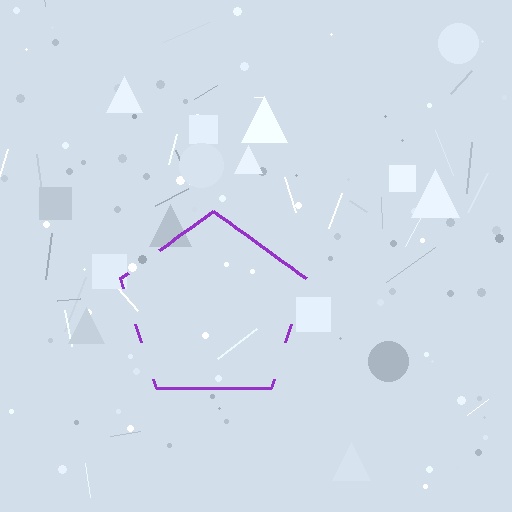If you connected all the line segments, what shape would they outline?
They would outline a pentagon.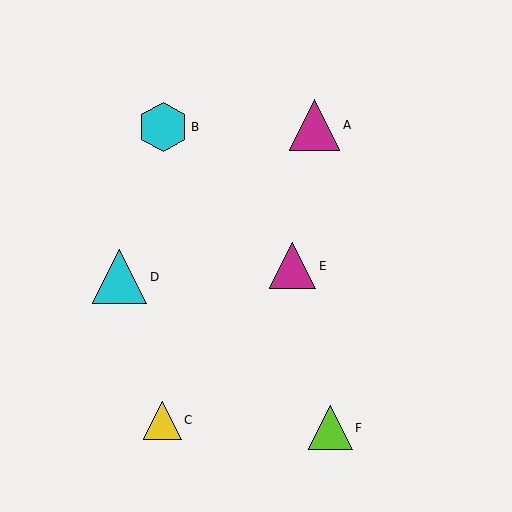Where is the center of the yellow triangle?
The center of the yellow triangle is at (162, 420).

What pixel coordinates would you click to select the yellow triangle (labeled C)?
Click at (162, 420) to select the yellow triangle C.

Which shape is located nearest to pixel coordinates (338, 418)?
The lime triangle (labeled F) at (330, 428) is nearest to that location.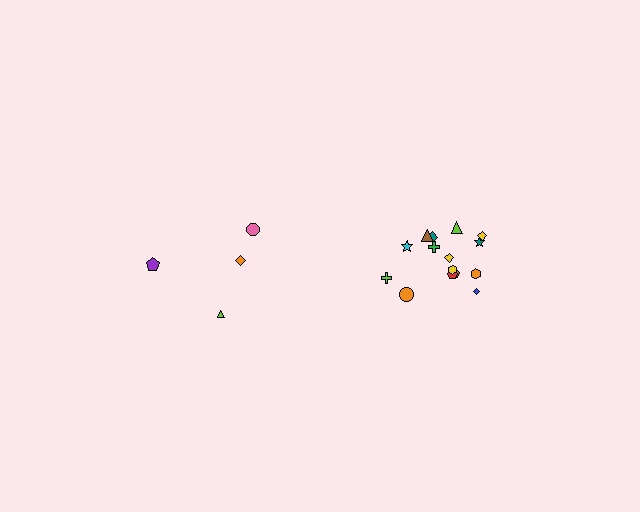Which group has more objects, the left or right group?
The right group.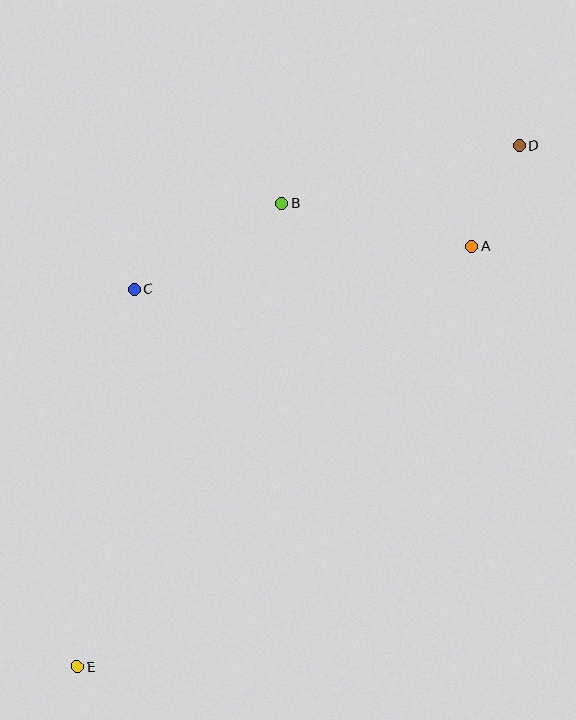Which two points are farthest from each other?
Points D and E are farthest from each other.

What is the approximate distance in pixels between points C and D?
The distance between C and D is approximately 412 pixels.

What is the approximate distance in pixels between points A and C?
The distance between A and C is approximately 341 pixels.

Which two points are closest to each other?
Points A and D are closest to each other.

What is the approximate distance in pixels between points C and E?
The distance between C and E is approximately 382 pixels.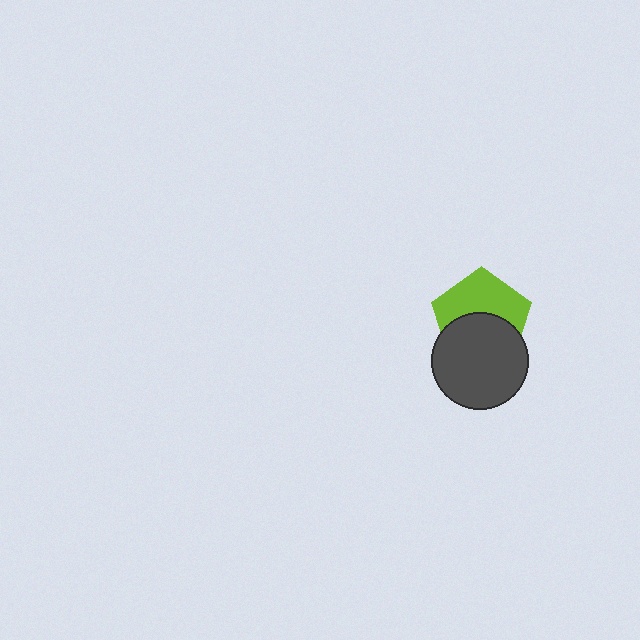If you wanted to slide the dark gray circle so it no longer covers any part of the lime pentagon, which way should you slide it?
Slide it down — that is the most direct way to separate the two shapes.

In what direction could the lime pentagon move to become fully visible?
The lime pentagon could move up. That would shift it out from behind the dark gray circle entirely.